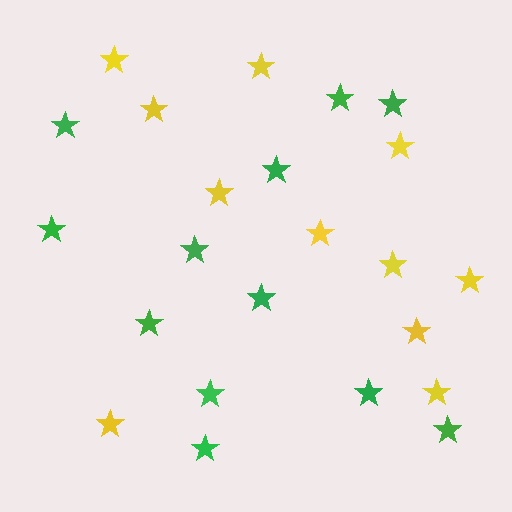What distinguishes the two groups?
There are 2 groups: one group of green stars (12) and one group of yellow stars (11).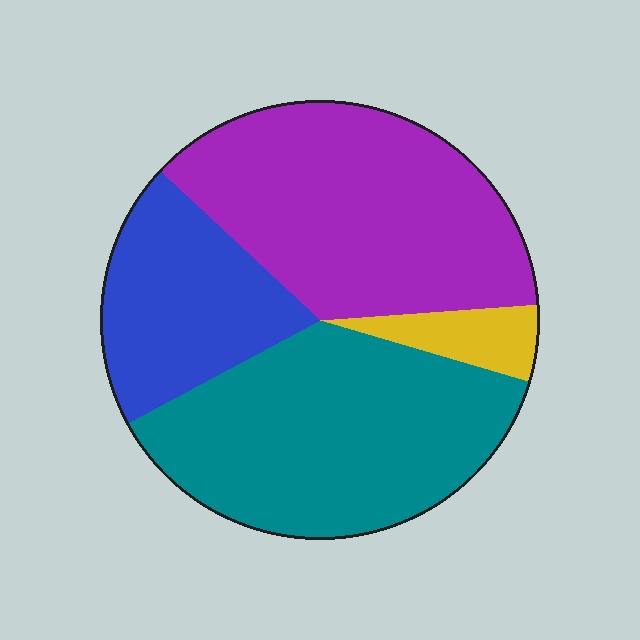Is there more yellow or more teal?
Teal.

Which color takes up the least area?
Yellow, at roughly 5%.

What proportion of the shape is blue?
Blue covers roughly 20% of the shape.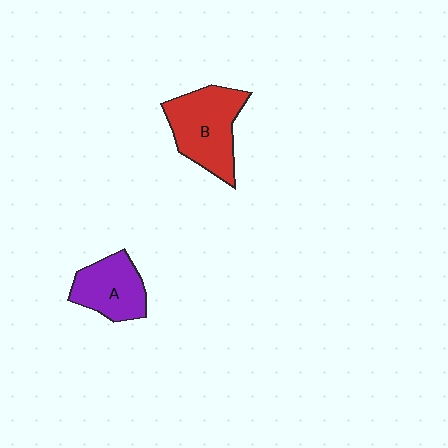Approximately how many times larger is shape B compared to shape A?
Approximately 1.4 times.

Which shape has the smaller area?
Shape A (purple).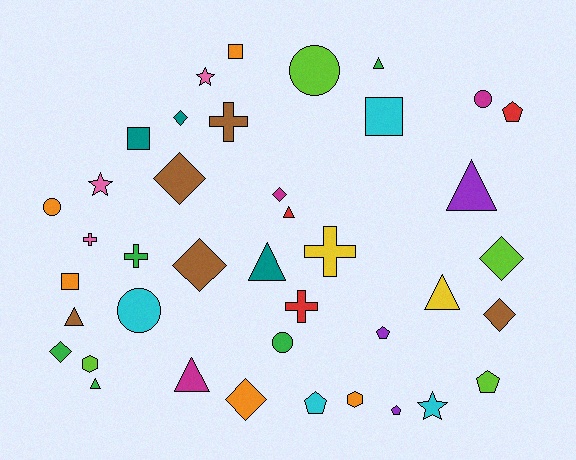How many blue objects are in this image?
There are no blue objects.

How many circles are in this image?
There are 5 circles.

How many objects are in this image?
There are 40 objects.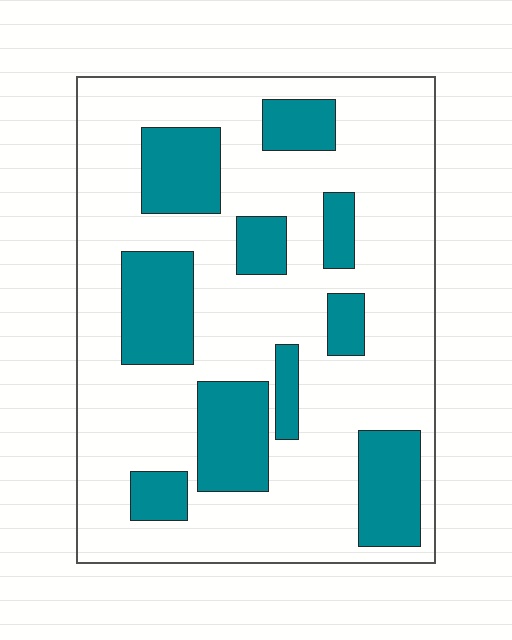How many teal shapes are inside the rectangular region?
10.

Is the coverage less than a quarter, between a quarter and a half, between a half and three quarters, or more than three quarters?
Between a quarter and a half.